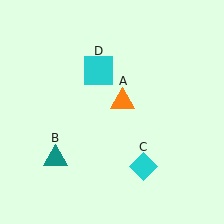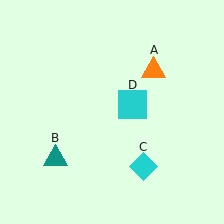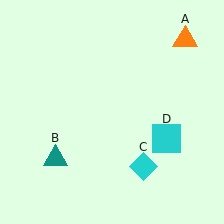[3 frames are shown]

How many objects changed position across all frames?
2 objects changed position: orange triangle (object A), cyan square (object D).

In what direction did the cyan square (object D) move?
The cyan square (object D) moved down and to the right.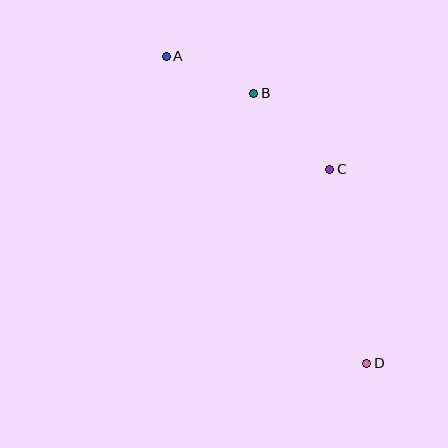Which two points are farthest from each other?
Points A and D are farthest from each other.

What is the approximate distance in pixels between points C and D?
The distance between C and D is approximately 197 pixels.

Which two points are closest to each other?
Points A and B are closest to each other.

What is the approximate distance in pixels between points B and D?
The distance between B and D is approximately 292 pixels.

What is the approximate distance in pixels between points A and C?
The distance between A and C is approximately 199 pixels.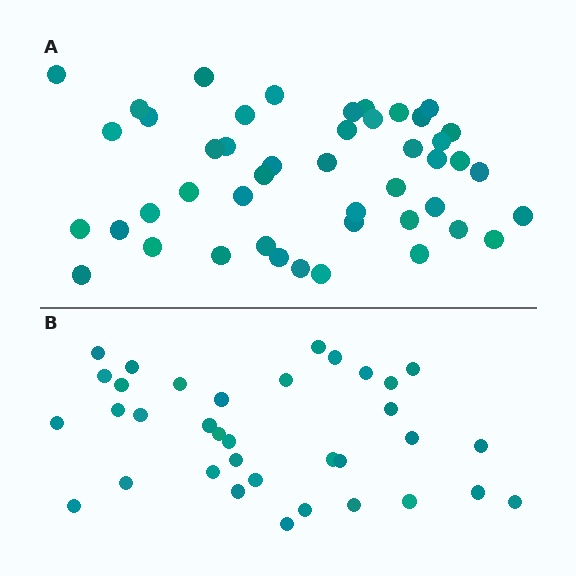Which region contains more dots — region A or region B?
Region A (the top region) has more dots.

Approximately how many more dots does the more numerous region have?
Region A has roughly 12 or so more dots than region B.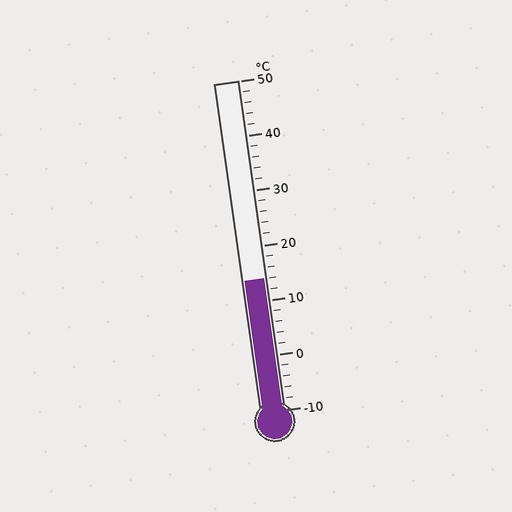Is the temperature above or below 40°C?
The temperature is below 40°C.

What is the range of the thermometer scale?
The thermometer scale ranges from -10°C to 50°C.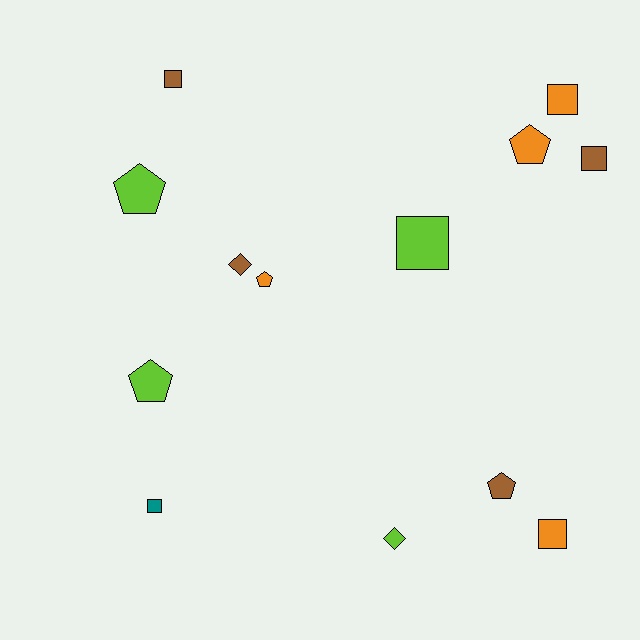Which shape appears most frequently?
Square, with 6 objects.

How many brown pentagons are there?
There is 1 brown pentagon.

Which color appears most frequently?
Lime, with 4 objects.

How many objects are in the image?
There are 13 objects.